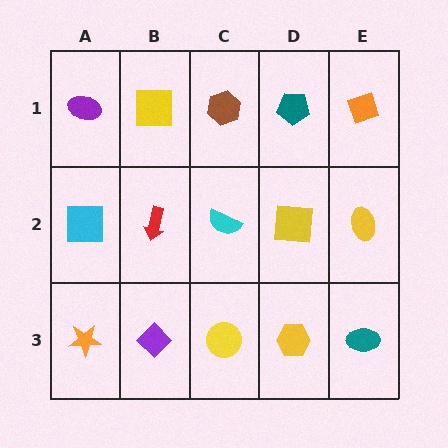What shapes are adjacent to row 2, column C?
A brown hexagon (row 1, column C), a yellow circle (row 3, column C), a red arrow (row 2, column B), a yellow square (row 2, column D).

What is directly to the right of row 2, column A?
A red arrow.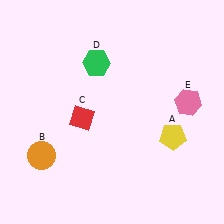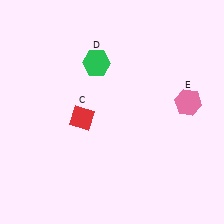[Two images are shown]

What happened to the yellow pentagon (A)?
The yellow pentagon (A) was removed in Image 2. It was in the bottom-right area of Image 1.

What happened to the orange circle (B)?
The orange circle (B) was removed in Image 2. It was in the bottom-left area of Image 1.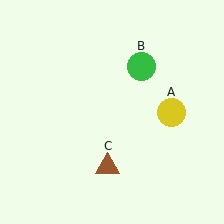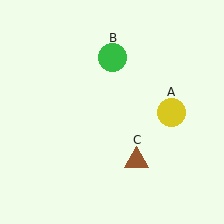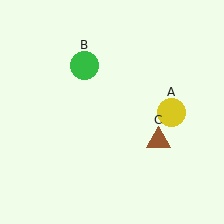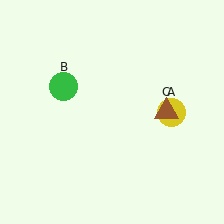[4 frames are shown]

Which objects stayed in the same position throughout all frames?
Yellow circle (object A) remained stationary.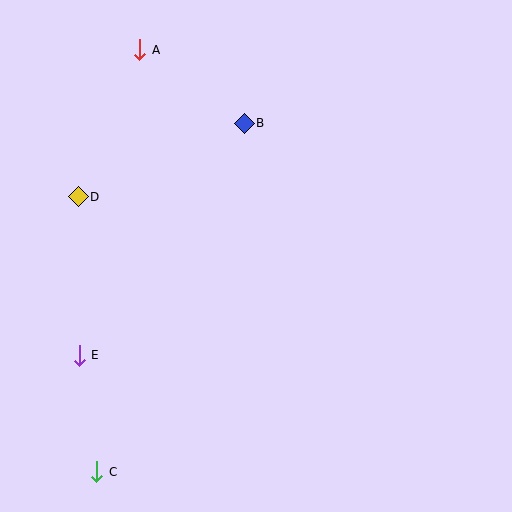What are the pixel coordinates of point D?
Point D is at (78, 197).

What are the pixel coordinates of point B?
Point B is at (244, 123).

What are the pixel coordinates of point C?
Point C is at (97, 472).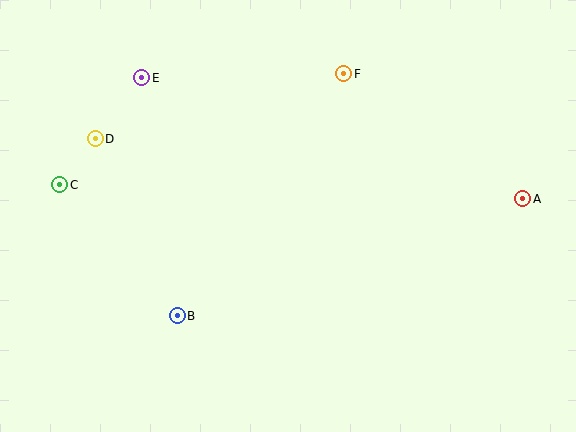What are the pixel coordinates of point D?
Point D is at (95, 139).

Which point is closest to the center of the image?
Point B at (177, 316) is closest to the center.